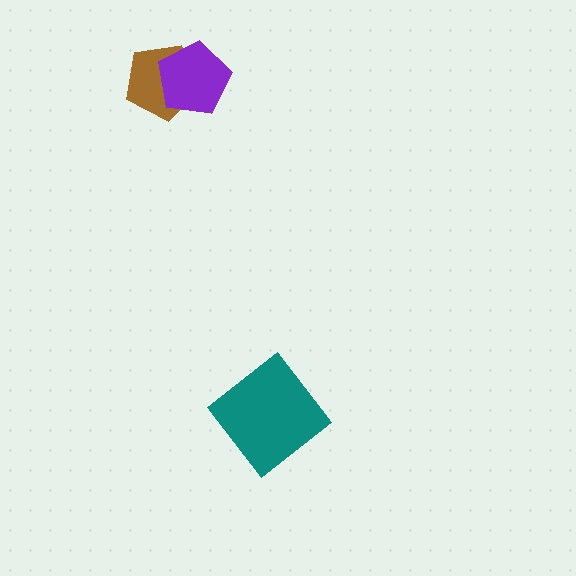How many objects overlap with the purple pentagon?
1 object overlaps with the purple pentagon.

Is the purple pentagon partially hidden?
No, no other shape covers it.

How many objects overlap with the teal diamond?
0 objects overlap with the teal diamond.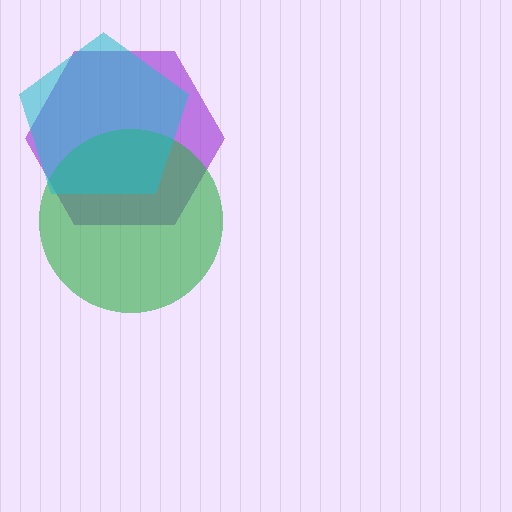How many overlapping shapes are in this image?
There are 3 overlapping shapes in the image.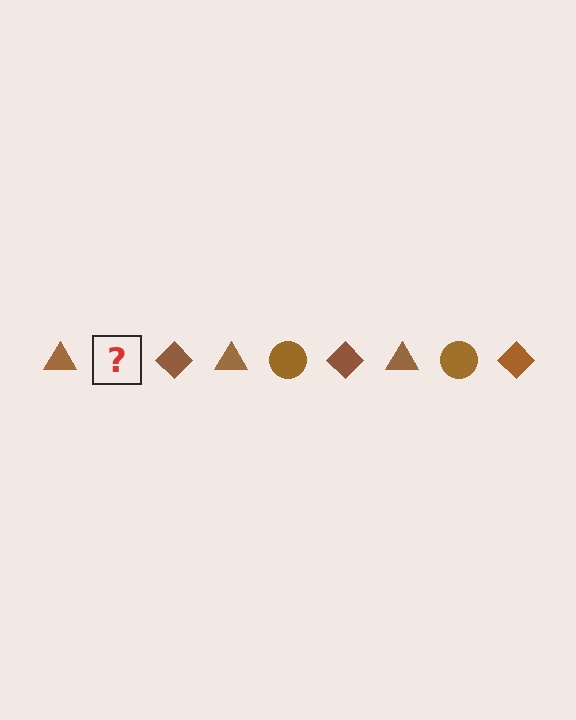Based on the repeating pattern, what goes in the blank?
The blank should be a brown circle.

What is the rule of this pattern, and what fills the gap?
The rule is that the pattern cycles through triangle, circle, diamond shapes in brown. The gap should be filled with a brown circle.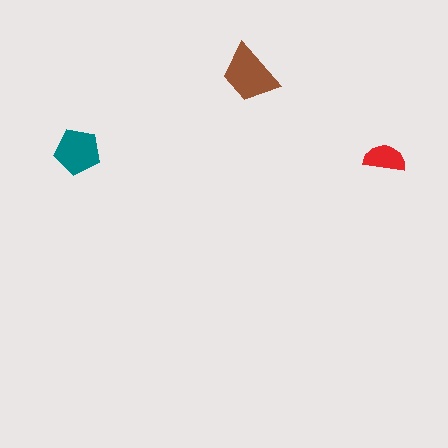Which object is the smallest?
The red semicircle.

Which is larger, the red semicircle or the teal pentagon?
The teal pentagon.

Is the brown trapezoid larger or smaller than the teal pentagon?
Larger.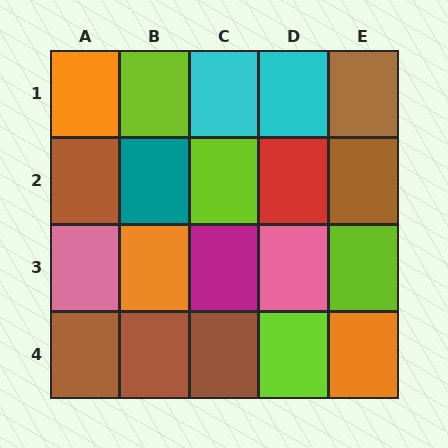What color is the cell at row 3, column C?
Magenta.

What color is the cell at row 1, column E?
Brown.